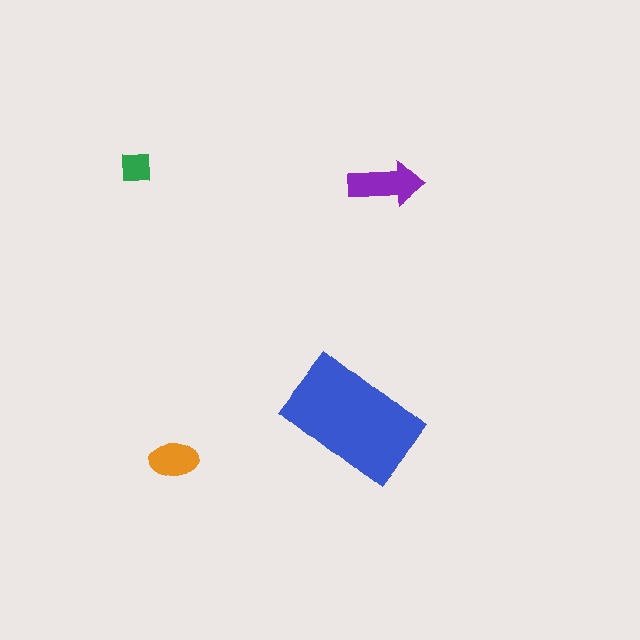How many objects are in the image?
There are 4 objects in the image.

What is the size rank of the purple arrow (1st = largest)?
2nd.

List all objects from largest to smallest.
The blue rectangle, the purple arrow, the orange ellipse, the green square.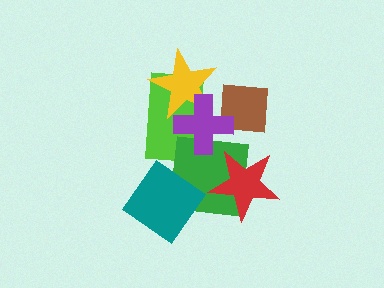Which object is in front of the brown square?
The purple cross is in front of the brown square.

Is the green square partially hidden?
Yes, it is partially covered by another shape.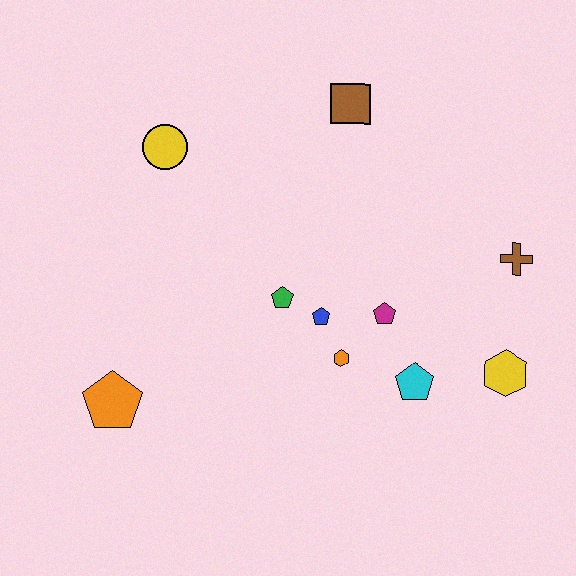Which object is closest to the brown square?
The yellow circle is closest to the brown square.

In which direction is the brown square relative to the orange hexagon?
The brown square is above the orange hexagon.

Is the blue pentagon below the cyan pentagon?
No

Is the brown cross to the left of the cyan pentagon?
No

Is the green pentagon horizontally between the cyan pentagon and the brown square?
No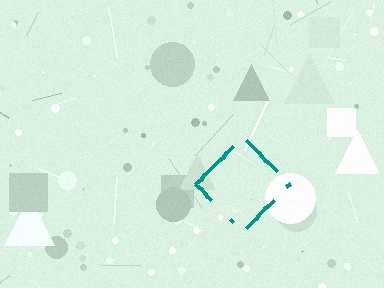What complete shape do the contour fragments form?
The contour fragments form a diamond.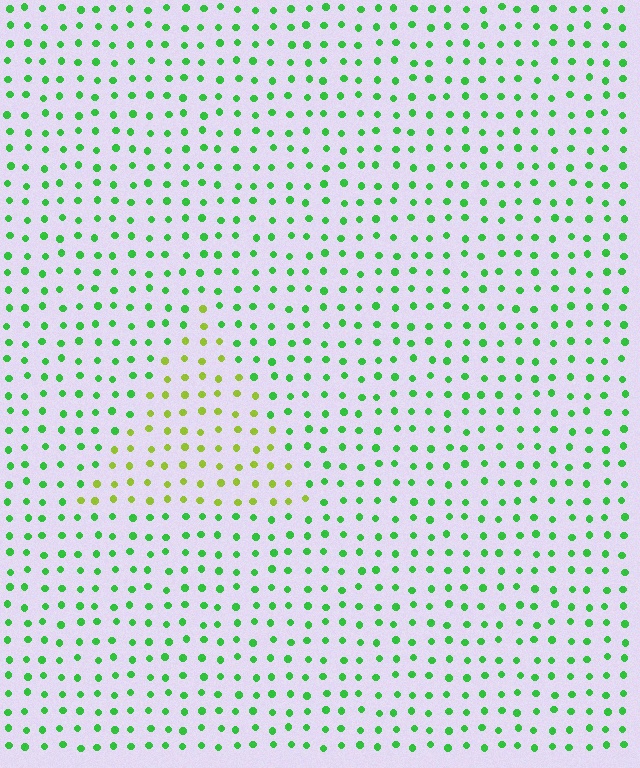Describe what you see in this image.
The image is filled with small green elements in a uniform arrangement. A triangle-shaped region is visible where the elements are tinted to a slightly different hue, forming a subtle color boundary.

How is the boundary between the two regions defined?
The boundary is defined purely by a slight shift in hue (about 45 degrees). Spacing, size, and orientation are identical on both sides.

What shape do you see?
I see a triangle.